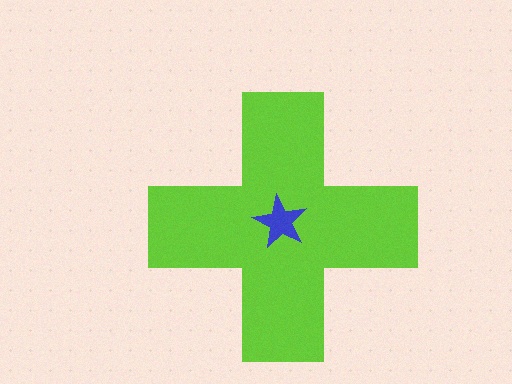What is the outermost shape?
The lime cross.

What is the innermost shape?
The blue star.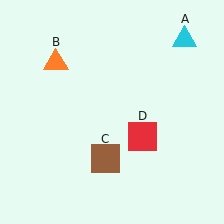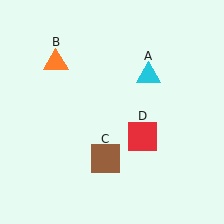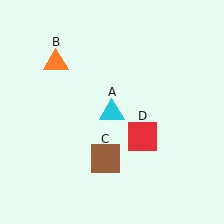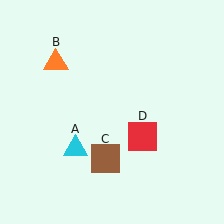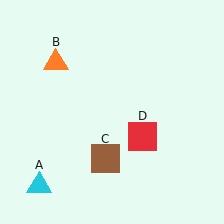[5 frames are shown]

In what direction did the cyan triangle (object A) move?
The cyan triangle (object A) moved down and to the left.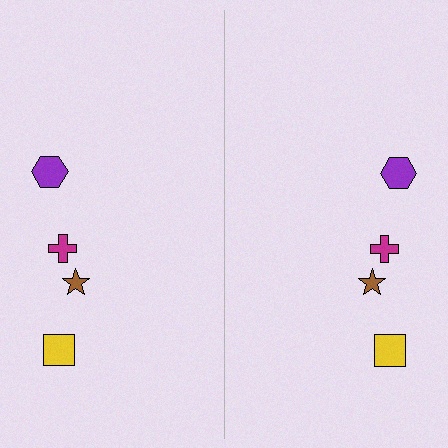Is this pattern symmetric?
Yes, this pattern has bilateral (reflection) symmetry.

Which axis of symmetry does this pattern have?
The pattern has a vertical axis of symmetry running through the center of the image.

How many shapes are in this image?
There are 8 shapes in this image.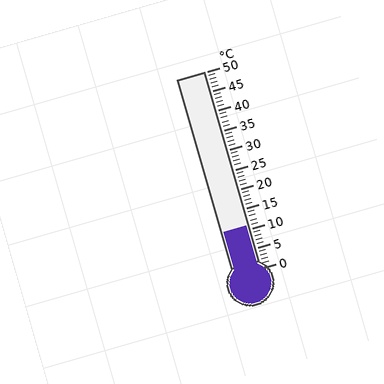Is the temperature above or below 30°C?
The temperature is below 30°C.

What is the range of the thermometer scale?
The thermometer scale ranges from 0°C to 50°C.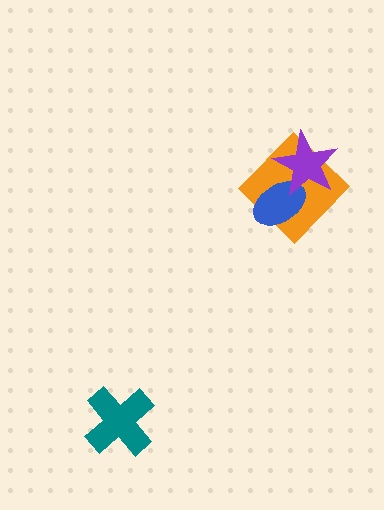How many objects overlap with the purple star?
2 objects overlap with the purple star.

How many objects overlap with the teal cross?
0 objects overlap with the teal cross.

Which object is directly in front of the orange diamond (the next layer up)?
The blue ellipse is directly in front of the orange diamond.